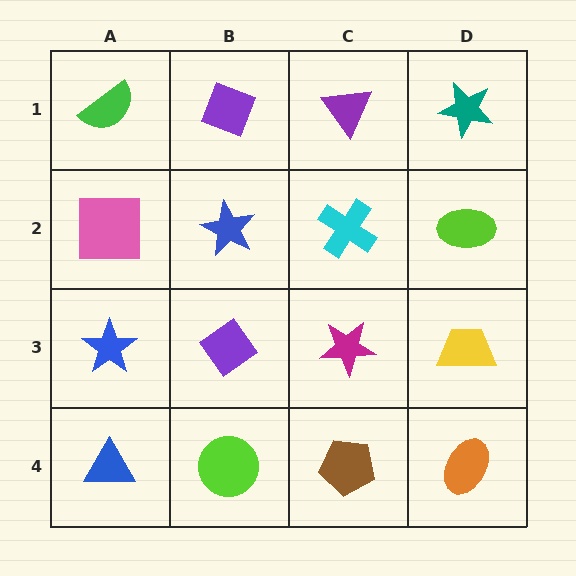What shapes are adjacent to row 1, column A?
A pink square (row 2, column A), a purple diamond (row 1, column B).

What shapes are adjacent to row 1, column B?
A blue star (row 2, column B), a green semicircle (row 1, column A), a purple triangle (row 1, column C).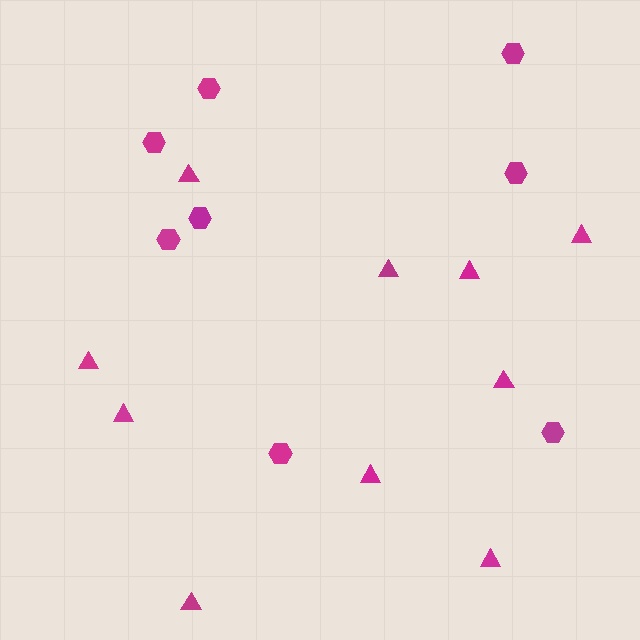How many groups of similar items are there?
There are 2 groups: one group of triangles (10) and one group of hexagons (8).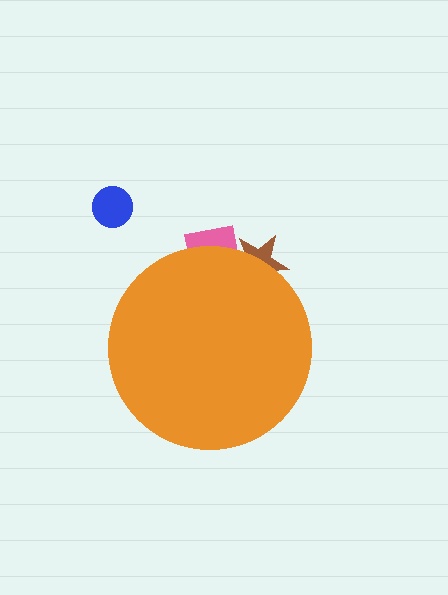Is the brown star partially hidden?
Yes, the brown star is partially hidden behind the orange circle.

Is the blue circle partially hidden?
No, the blue circle is fully visible.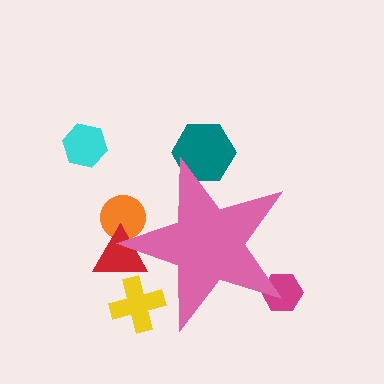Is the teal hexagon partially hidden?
Yes, the teal hexagon is partially hidden behind the pink star.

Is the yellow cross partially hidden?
Yes, the yellow cross is partially hidden behind the pink star.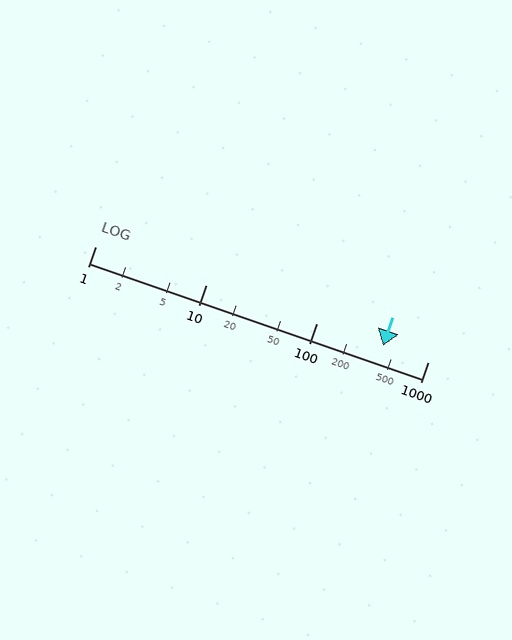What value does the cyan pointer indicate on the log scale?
The pointer indicates approximately 390.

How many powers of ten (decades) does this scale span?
The scale spans 3 decades, from 1 to 1000.